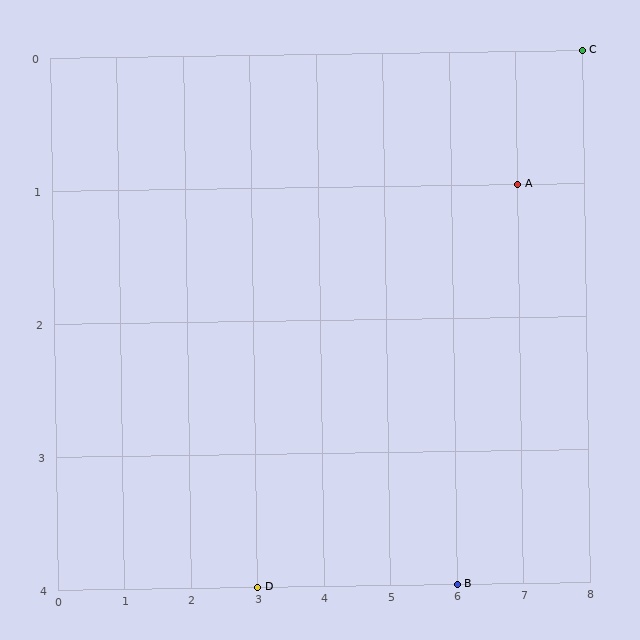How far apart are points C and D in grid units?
Points C and D are 5 columns and 4 rows apart (about 6.4 grid units diagonally).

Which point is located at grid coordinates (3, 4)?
Point D is at (3, 4).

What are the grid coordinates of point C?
Point C is at grid coordinates (8, 0).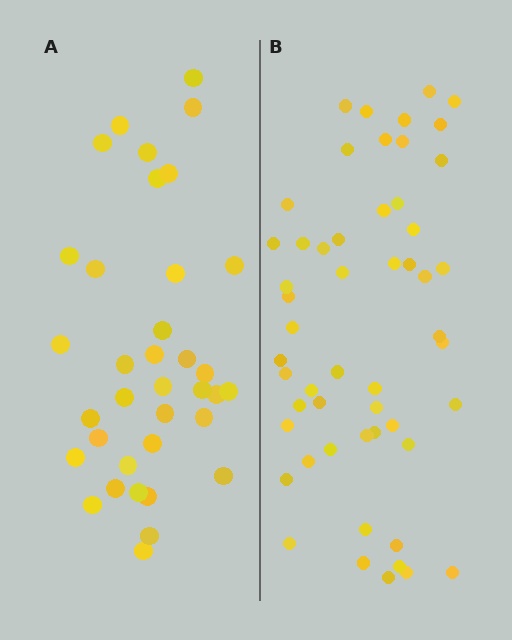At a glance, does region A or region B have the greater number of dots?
Region B (the right region) has more dots.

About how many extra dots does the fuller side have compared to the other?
Region B has approximately 15 more dots than region A.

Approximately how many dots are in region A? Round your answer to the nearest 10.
About 40 dots. (The exact count is 36, which rounds to 40.)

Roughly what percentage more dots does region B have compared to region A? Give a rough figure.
About 45% more.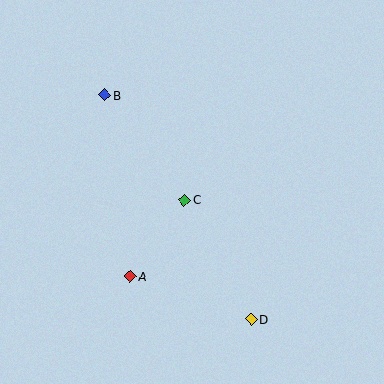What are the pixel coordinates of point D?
Point D is at (251, 319).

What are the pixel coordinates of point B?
Point B is at (105, 95).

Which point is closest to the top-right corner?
Point C is closest to the top-right corner.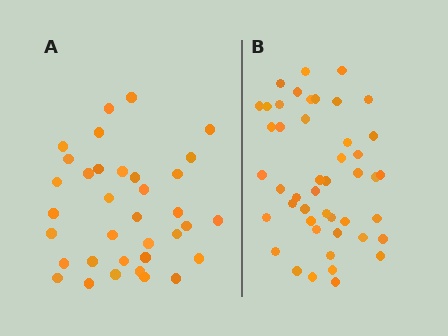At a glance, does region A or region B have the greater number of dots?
Region B (the right region) has more dots.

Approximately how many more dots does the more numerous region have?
Region B has roughly 12 or so more dots than region A.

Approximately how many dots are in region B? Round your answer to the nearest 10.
About 50 dots. (The exact count is 46, which rounds to 50.)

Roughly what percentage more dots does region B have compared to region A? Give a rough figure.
About 30% more.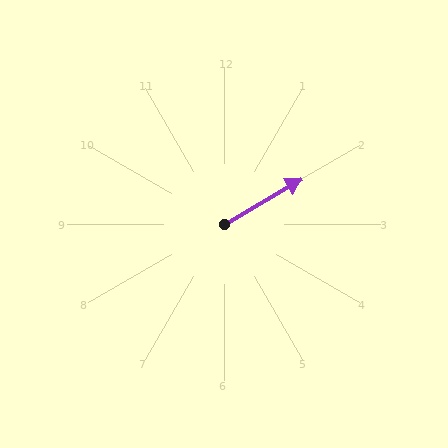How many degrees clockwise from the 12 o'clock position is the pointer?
Approximately 60 degrees.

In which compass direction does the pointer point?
Northeast.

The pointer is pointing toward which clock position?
Roughly 2 o'clock.